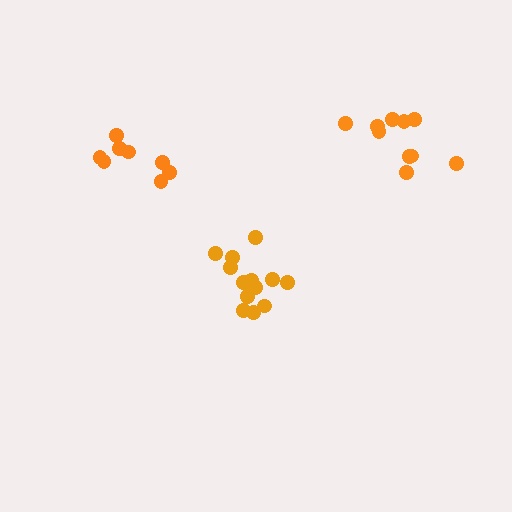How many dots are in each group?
Group 1: 14 dots, Group 2: 8 dots, Group 3: 10 dots (32 total).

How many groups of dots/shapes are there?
There are 3 groups.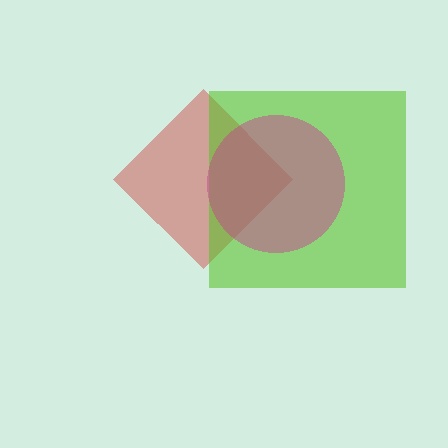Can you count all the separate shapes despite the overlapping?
Yes, there are 3 separate shapes.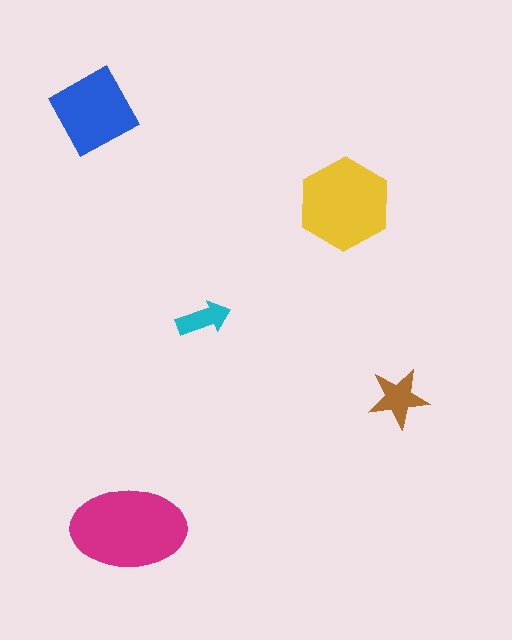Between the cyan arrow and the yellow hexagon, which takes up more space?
The yellow hexagon.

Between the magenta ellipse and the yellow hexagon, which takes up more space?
The magenta ellipse.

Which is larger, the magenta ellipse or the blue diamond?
The magenta ellipse.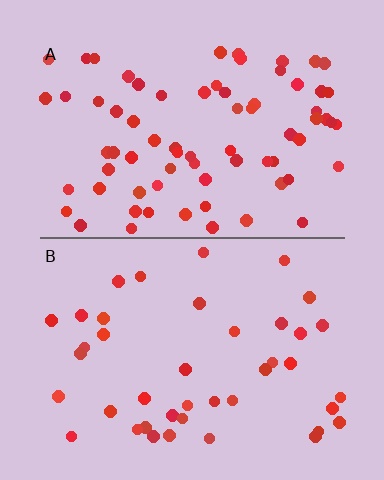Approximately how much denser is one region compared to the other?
Approximately 1.8× — region A over region B.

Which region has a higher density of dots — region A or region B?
A (the top).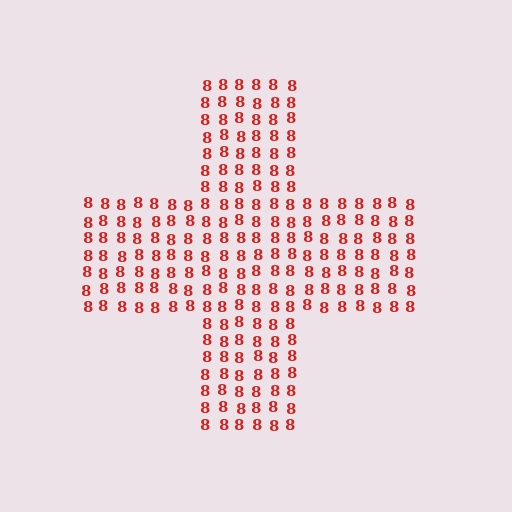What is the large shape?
The large shape is a cross.